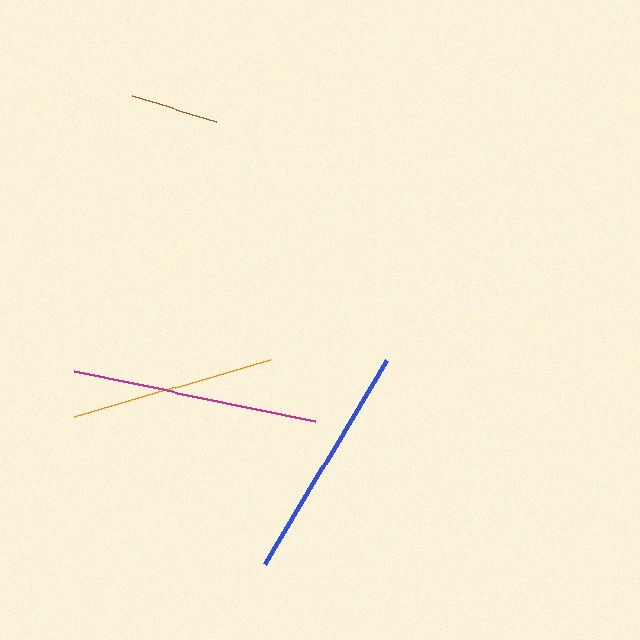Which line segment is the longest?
The magenta line is the longest at approximately 246 pixels.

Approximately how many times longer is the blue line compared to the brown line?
The blue line is approximately 2.7 times the length of the brown line.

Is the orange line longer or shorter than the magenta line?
The magenta line is longer than the orange line.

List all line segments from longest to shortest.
From longest to shortest: magenta, blue, orange, brown.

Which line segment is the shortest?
The brown line is the shortest at approximately 88 pixels.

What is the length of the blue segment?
The blue segment is approximately 237 pixels long.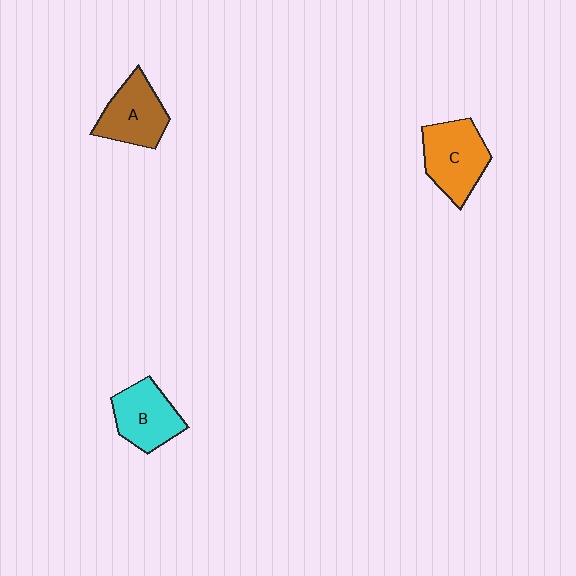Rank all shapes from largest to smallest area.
From largest to smallest: C (orange), A (brown), B (cyan).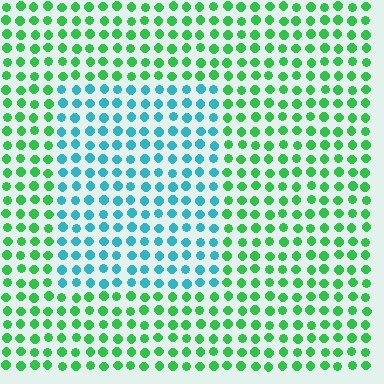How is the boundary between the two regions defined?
The boundary is defined purely by a slight shift in hue (about 56 degrees). Spacing, size, and orientation are identical on both sides.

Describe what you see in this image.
The image is filled with small green elements in a uniform arrangement. A rectangle-shaped region is visible where the elements are tinted to a slightly different hue, forming a subtle color boundary.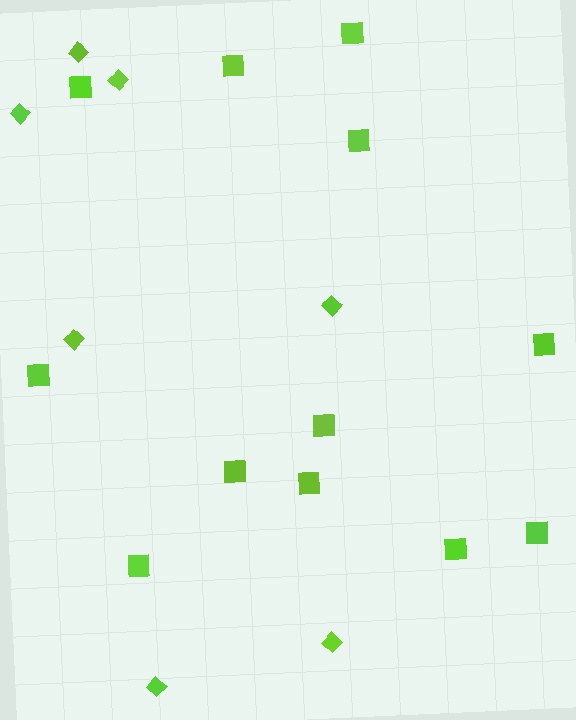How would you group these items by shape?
There are 2 groups: one group of diamonds (7) and one group of squares (12).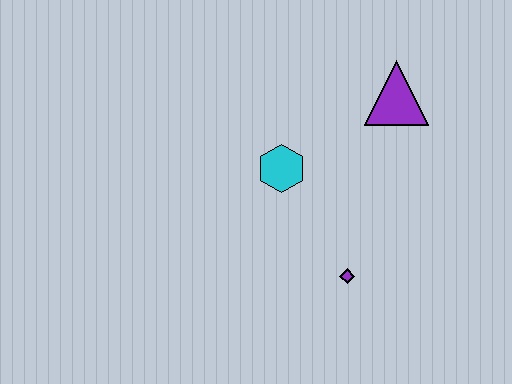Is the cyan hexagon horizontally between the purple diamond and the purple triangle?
No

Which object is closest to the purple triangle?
The cyan hexagon is closest to the purple triangle.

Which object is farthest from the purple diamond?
The purple triangle is farthest from the purple diamond.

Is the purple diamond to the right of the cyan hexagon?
Yes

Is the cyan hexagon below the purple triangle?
Yes